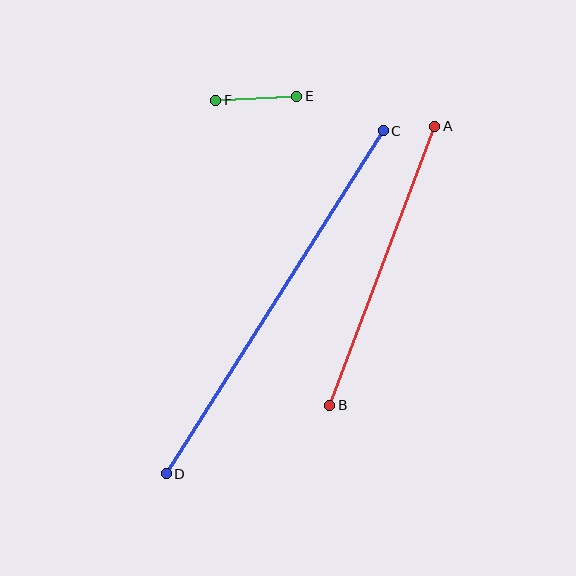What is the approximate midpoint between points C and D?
The midpoint is at approximately (275, 302) pixels.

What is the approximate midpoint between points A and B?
The midpoint is at approximately (382, 266) pixels.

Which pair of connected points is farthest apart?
Points C and D are farthest apart.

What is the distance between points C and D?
The distance is approximately 406 pixels.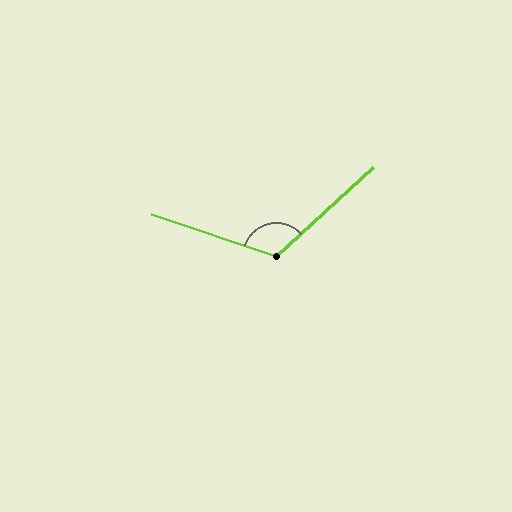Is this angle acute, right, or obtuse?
It is obtuse.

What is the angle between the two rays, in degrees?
Approximately 118 degrees.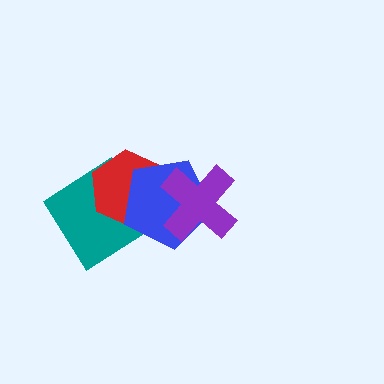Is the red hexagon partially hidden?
Yes, it is partially covered by another shape.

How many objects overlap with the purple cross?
2 objects overlap with the purple cross.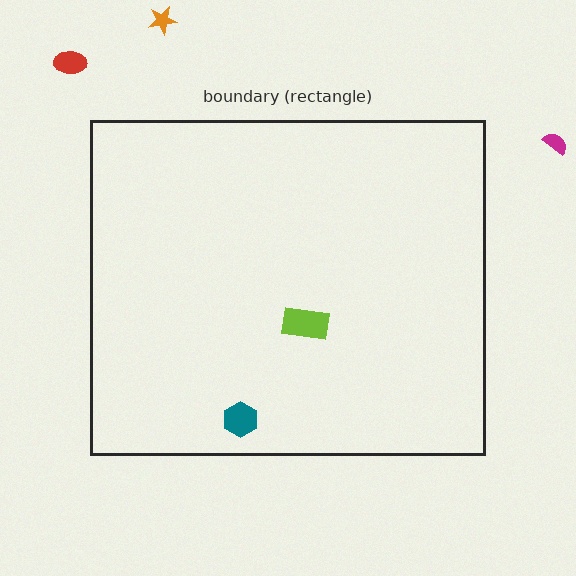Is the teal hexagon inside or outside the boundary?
Inside.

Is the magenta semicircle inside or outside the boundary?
Outside.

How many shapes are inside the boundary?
2 inside, 3 outside.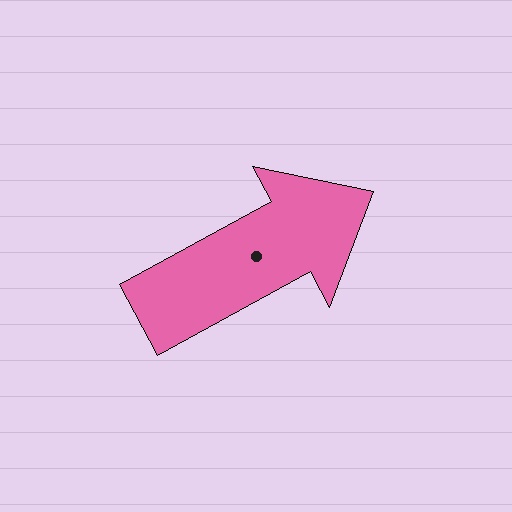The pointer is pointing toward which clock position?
Roughly 2 o'clock.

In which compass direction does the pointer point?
Northeast.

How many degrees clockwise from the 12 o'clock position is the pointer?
Approximately 61 degrees.